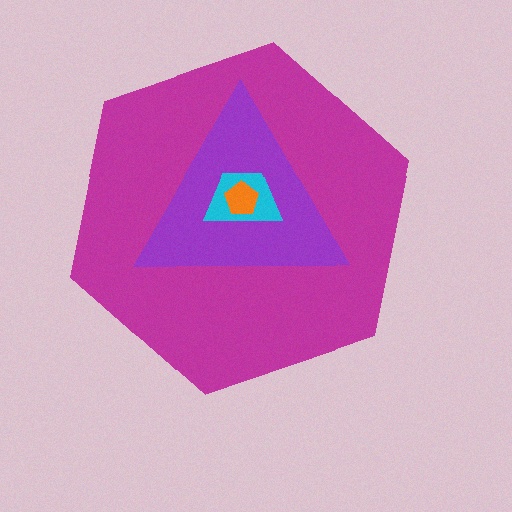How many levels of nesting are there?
4.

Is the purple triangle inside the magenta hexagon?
Yes.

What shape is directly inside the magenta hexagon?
The purple triangle.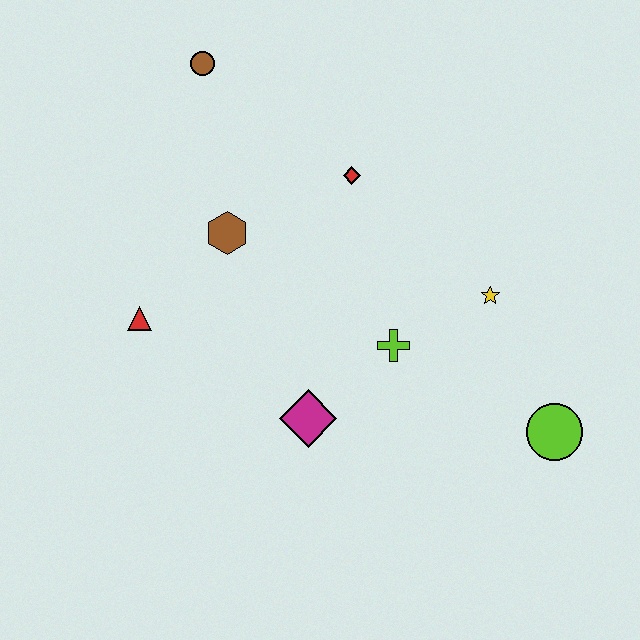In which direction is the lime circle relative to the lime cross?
The lime circle is to the right of the lime cross.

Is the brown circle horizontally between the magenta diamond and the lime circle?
No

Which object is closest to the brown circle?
The brown hexagon is closest to the brown circle.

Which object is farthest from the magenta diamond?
The brown circle is farthest from the magenta diamond.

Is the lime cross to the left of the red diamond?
No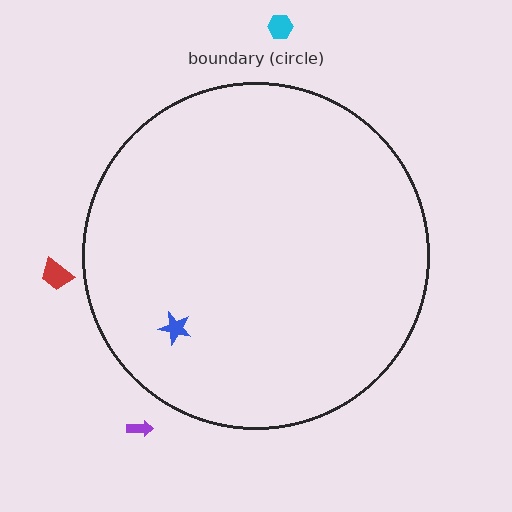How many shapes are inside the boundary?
1 inside, 3 outside.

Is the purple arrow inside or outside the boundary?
Outside.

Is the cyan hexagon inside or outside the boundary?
Outside.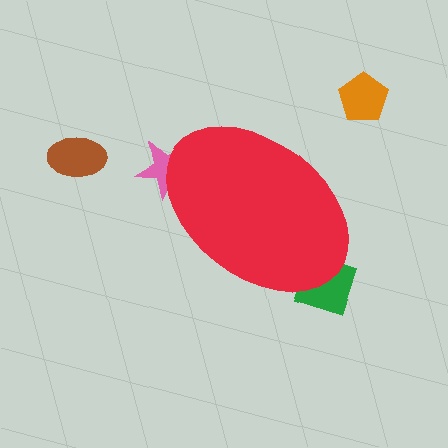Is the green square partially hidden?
Yes, the green square is partially hidden behind the red ellipse.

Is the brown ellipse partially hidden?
No, the brown ellipse is fully visible.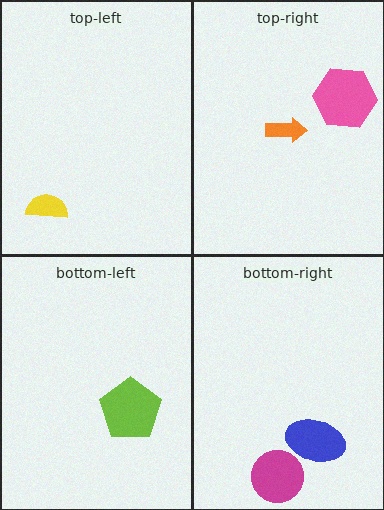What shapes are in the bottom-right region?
The blue ellipse, the magenta circle.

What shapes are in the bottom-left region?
The lime pentagon.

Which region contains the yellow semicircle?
The top-left region.